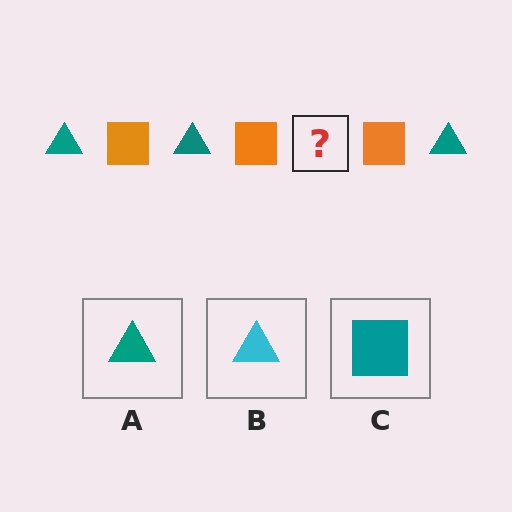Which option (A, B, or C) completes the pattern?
A.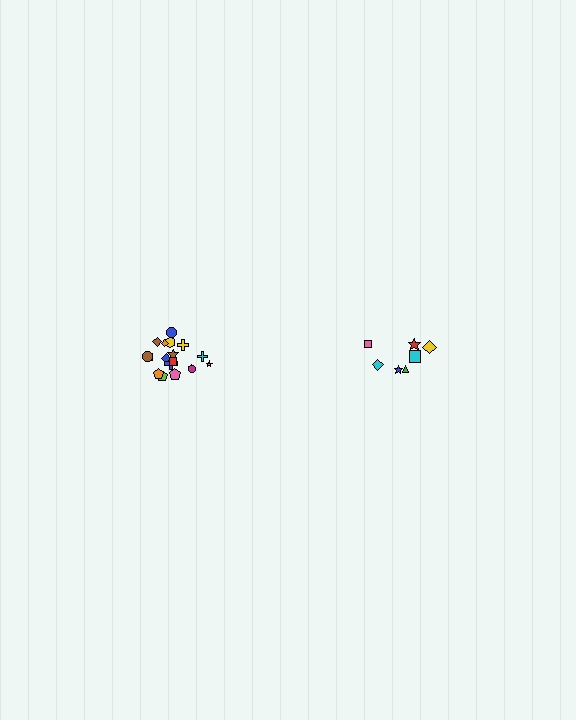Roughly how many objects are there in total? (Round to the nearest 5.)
Roughly 25 objects in total.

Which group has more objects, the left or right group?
The left group.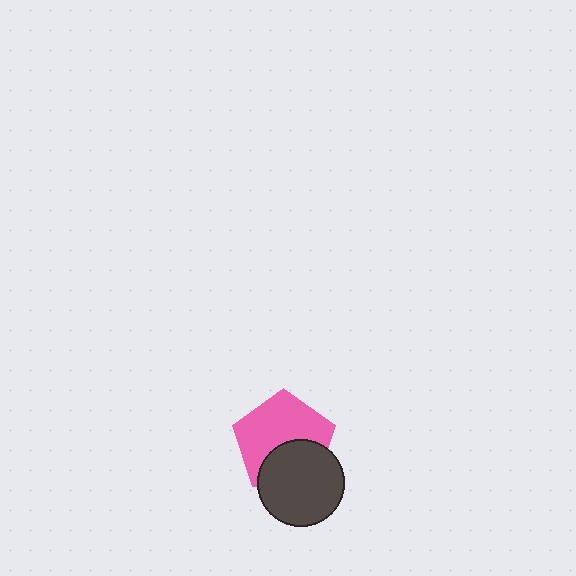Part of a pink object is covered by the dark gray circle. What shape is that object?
It is a pentagon.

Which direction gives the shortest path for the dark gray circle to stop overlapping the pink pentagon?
Moving down gives the shortest separation.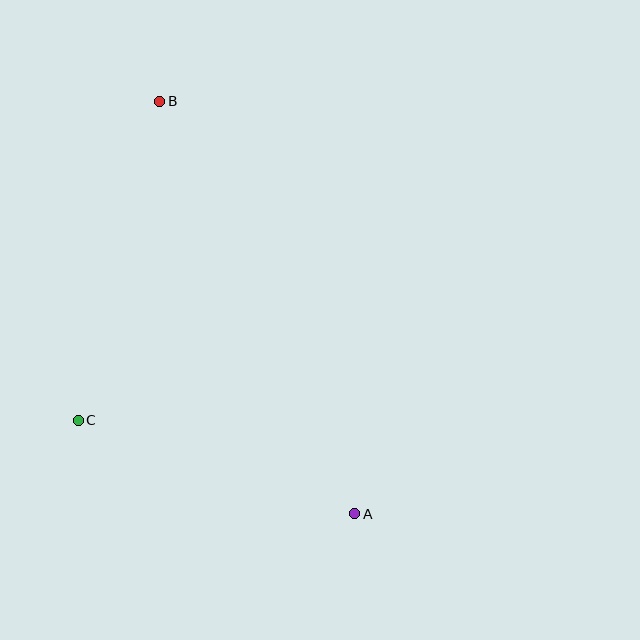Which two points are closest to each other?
Points A and C are closest to each other.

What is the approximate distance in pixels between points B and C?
The distance between B and C is approximately 329 pixels.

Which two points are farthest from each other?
Points A and B are farthest from each other.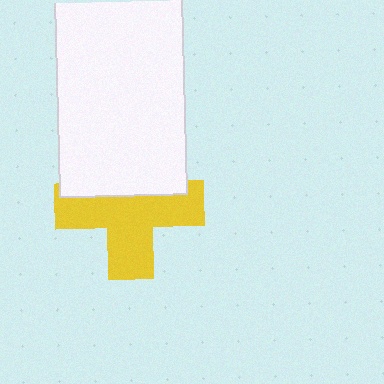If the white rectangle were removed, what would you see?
You would see the complete yellow cross.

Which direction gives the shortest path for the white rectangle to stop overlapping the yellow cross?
Moving up gives the shortest separation.